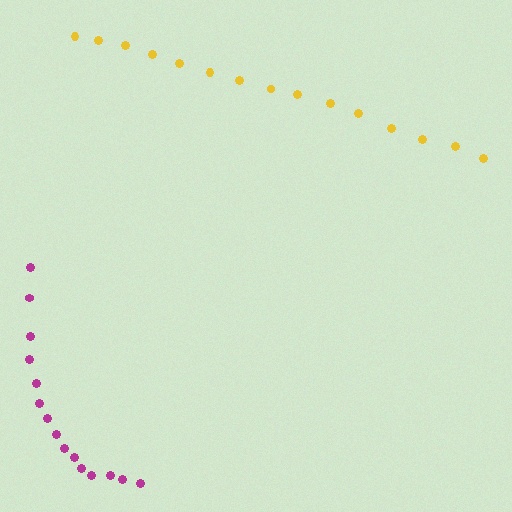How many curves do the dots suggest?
There are 2 distinct paths.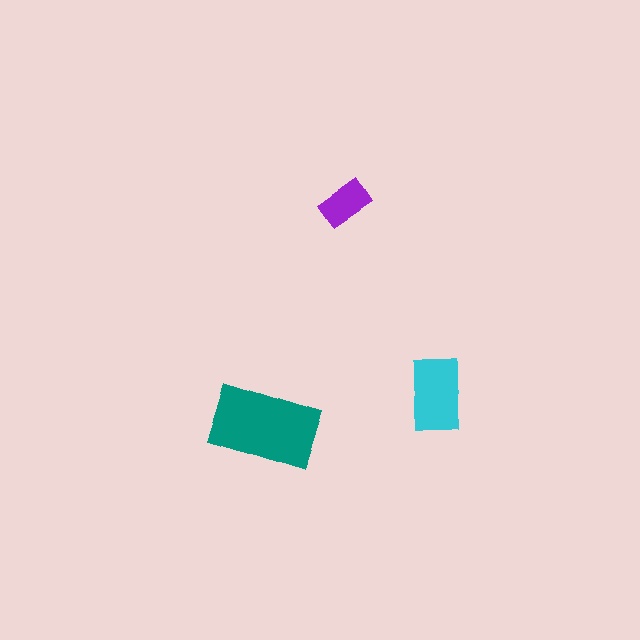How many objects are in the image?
There are 3 objects in the image.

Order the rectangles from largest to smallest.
the teal one, the cyan one, the purple one.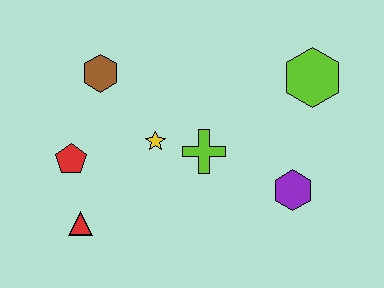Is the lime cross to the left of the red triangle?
No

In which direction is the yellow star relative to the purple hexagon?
The yellow star is to the left of the purple hexagon.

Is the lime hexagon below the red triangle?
No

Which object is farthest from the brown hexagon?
The purple hexagon is farthest from the brown hexagon.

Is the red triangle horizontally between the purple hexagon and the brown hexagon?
No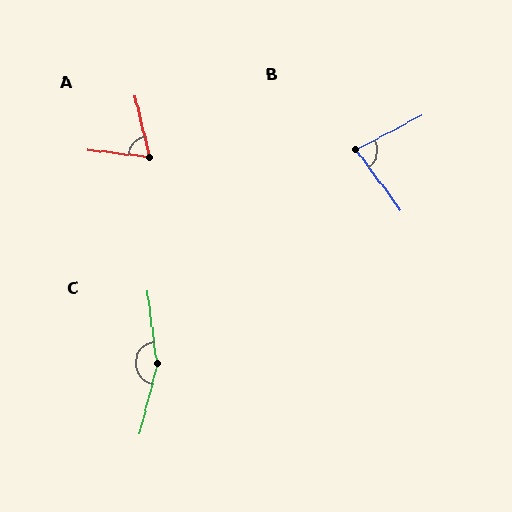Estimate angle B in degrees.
Approximately 82 degrees.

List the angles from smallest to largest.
A (69°), B (82°), C (158°).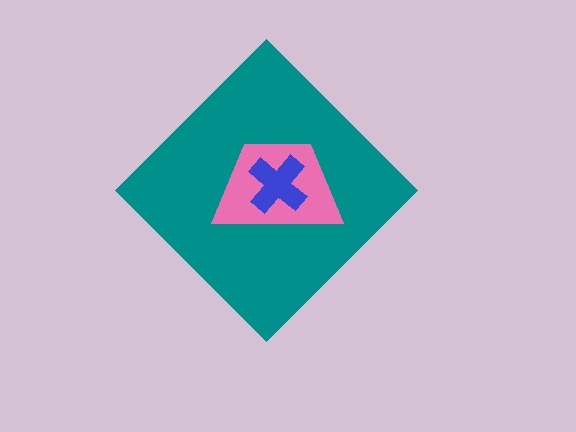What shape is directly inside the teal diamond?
The pink trapezoid.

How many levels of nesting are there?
3.